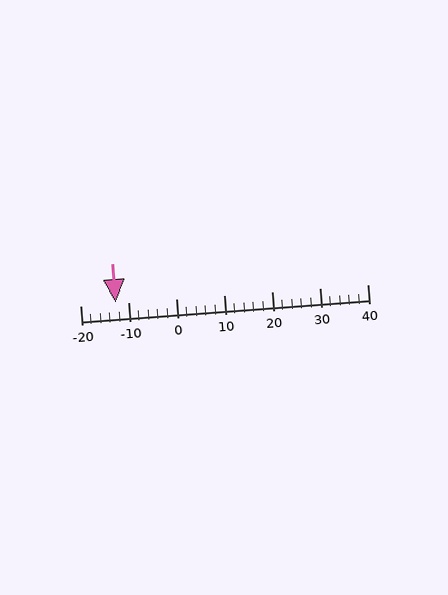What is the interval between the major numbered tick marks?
The major tick marks are spaced 10 units apart.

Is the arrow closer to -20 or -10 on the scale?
The arrow is closer to -10.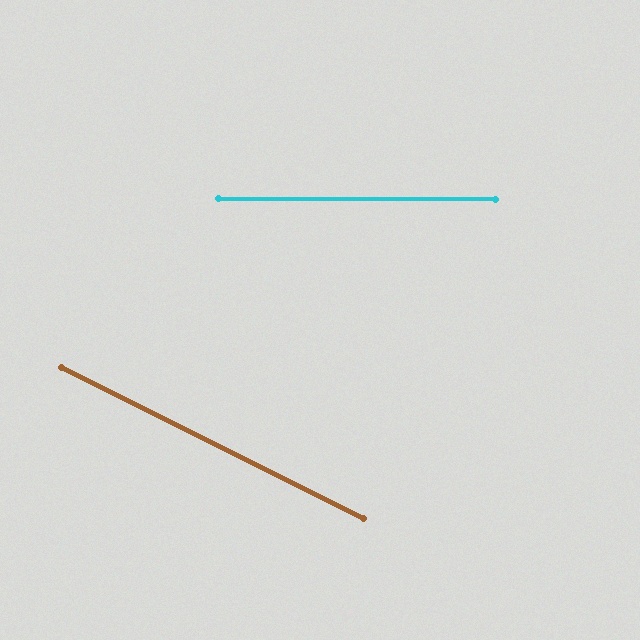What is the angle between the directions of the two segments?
Approximately 26 degrees.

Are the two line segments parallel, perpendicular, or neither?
Neither parallel nor perpendicular — they differ by about 26°.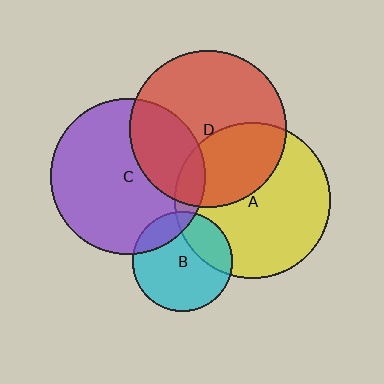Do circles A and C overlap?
Yes.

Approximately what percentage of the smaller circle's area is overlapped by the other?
Approximately 10%.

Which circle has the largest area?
Circle D (red).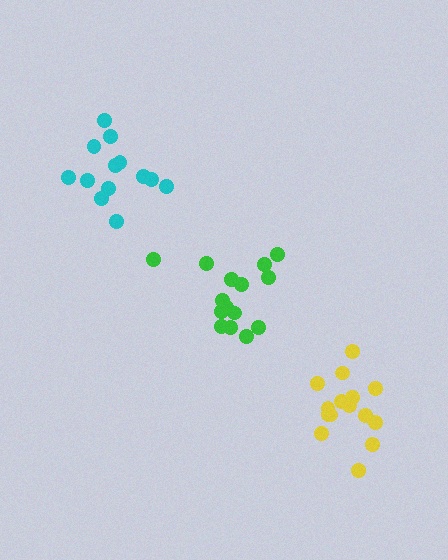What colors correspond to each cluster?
The clusters are colored: green, cyan, yellow.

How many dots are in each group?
Group 1: 15 dots, Group 2: 13 dots, Group 3: 15 dots (43 total).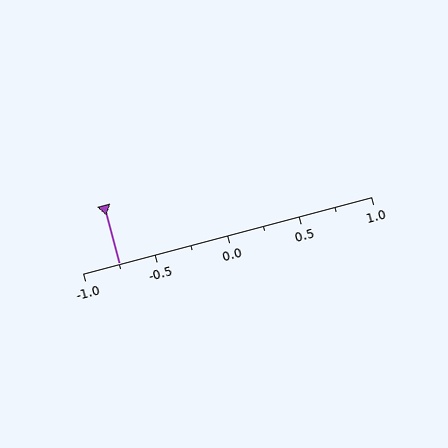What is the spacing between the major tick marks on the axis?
The major ticks are spaced 0.5 apart.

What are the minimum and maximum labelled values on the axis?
The axis runs from -1.0 to 1.0.